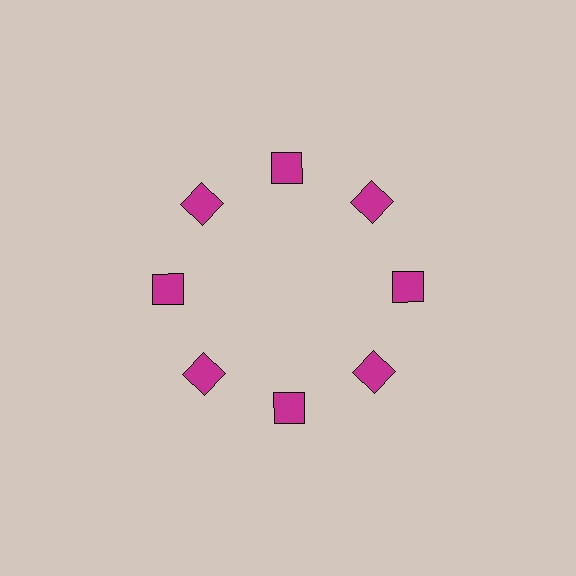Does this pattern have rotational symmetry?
Yes, this pattern has 8-fold rotational symmetry. It looks the same after rotating 45 degrees around the center.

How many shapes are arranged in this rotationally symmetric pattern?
There are 8 shapes, arranged in 8 groups of 1.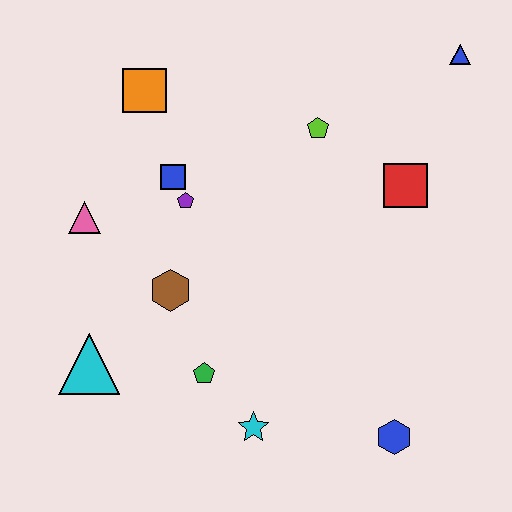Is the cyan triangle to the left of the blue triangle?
Yes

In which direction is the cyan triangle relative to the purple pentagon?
The cyan triangle is below the purple pentagon.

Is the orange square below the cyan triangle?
No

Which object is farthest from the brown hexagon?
The blue triangle is farthest from the brown hexagon.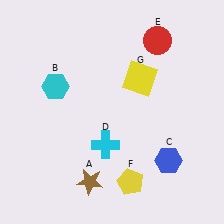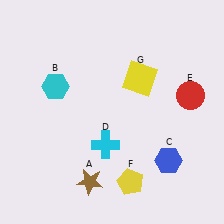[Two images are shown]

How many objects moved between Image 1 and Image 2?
1 object moved between the two images.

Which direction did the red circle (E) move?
The red circle (E) moved down.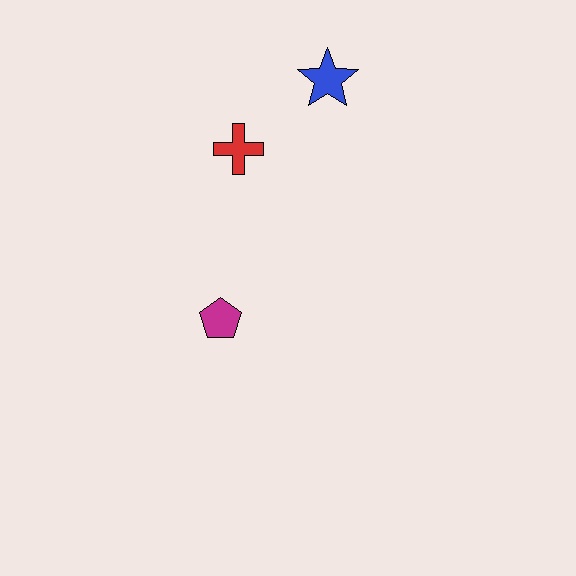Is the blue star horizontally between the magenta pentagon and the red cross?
No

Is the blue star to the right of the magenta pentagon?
Yes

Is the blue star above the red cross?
Yes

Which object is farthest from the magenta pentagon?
The blue star is farthest from the magenta pentagon.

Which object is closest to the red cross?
The blue star is closest to the red cross.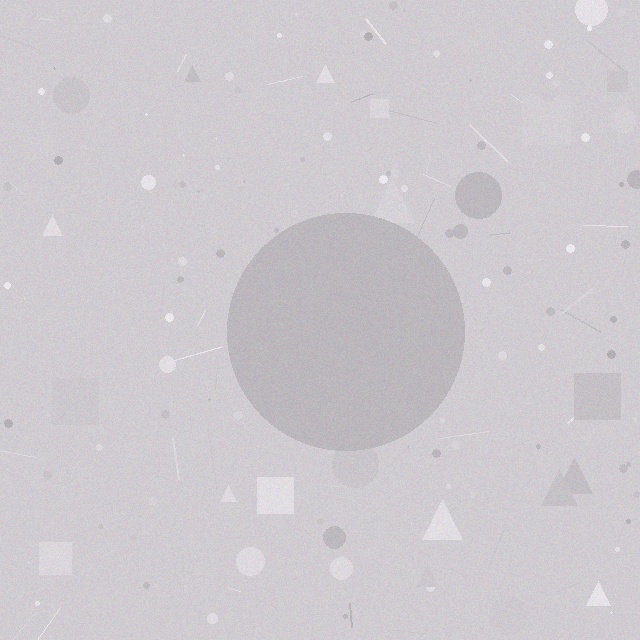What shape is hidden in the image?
A circle is hidden in the image.